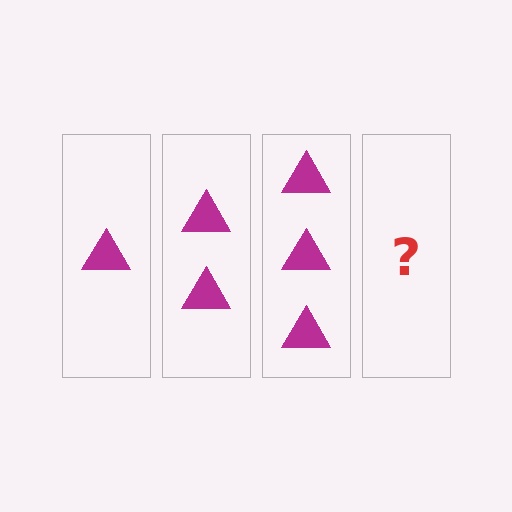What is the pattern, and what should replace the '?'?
The pattern is that each step adds one more triangle. The '?' should be 4 triangles.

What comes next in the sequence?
The next element should be 4 triangles.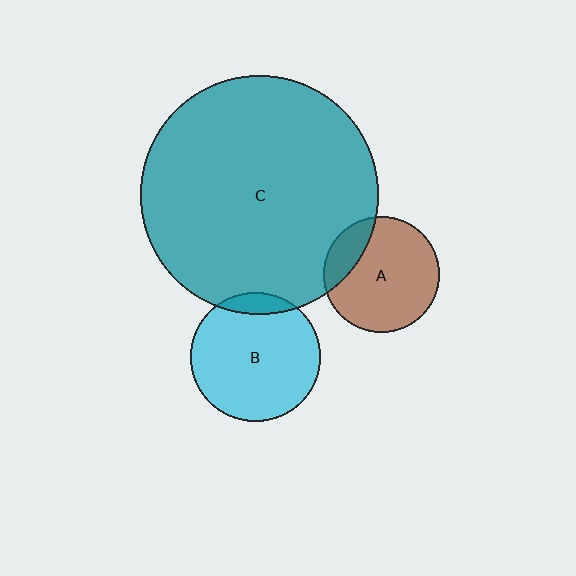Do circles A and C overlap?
Yes.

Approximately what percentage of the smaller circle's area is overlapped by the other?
Approximately 20%.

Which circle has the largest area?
Circle C (teal).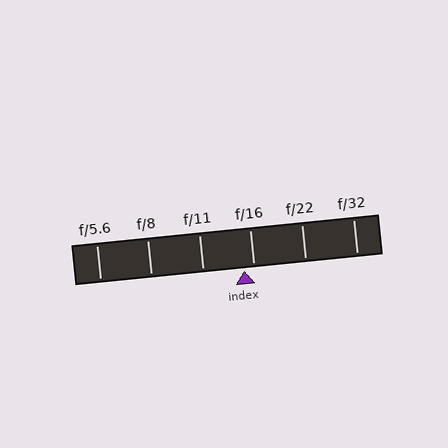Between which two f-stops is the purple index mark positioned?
The index mark is between f/11 and f/16.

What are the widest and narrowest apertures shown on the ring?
The widest aperture shown is f/5.6 and the narrowest is f/32.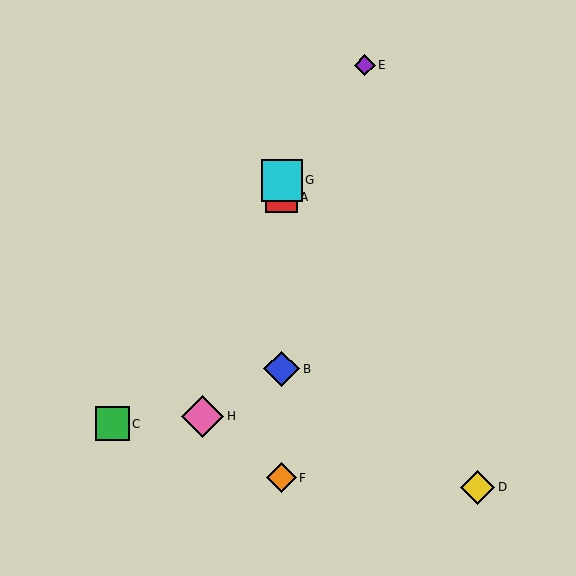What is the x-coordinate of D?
Object D is at x≈478.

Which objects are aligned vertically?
Objects A, B, F, G are aligned vertically.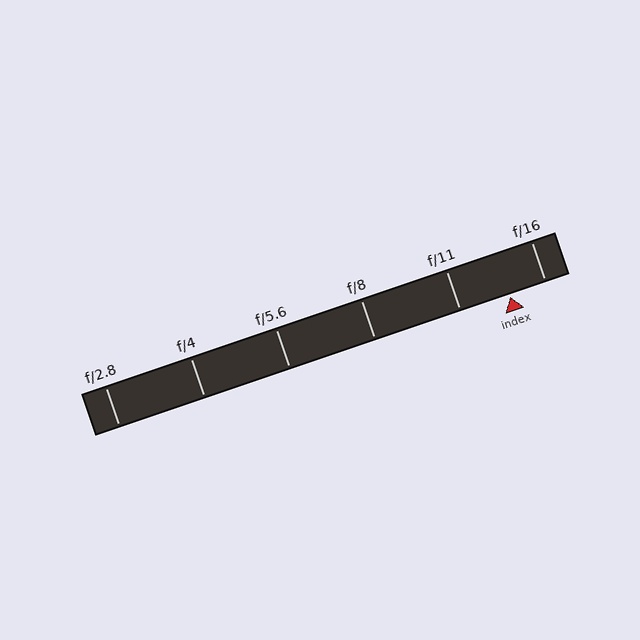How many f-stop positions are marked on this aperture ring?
There are 6 f-stop positions marked.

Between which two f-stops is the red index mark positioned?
The index mark is between f/11 and f/16.